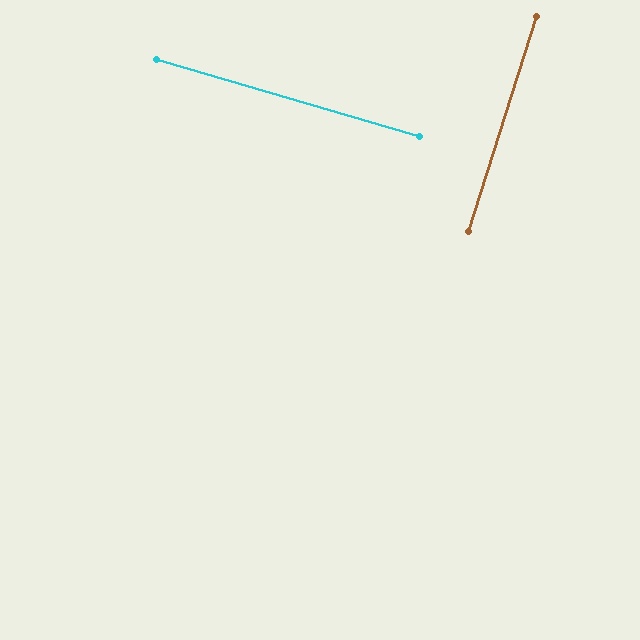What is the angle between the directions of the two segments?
Approximately 89 degrees.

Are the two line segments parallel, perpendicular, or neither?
Perpendicular — they meet at approximately 89°.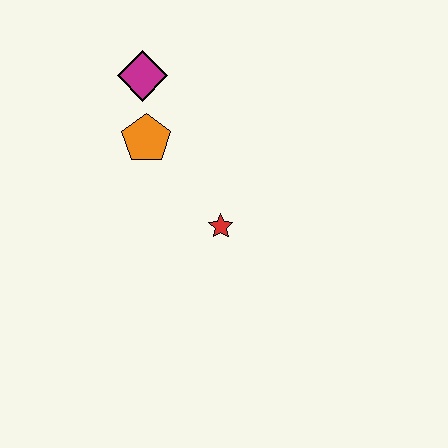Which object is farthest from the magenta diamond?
The red star is farthest from the magenta diamond.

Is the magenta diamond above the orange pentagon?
Yes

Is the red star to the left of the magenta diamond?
No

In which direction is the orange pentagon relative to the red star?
The orange pentagon is above the red star.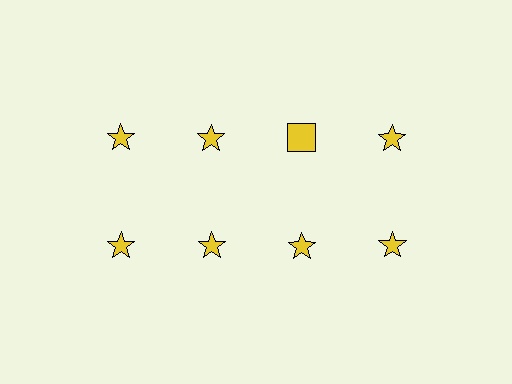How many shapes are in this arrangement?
There are 8 shapes arranged in a grid pattern.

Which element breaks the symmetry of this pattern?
The yellow square in the top row, center column breaks the symmetry. All other shapes are yellow stars.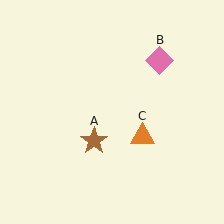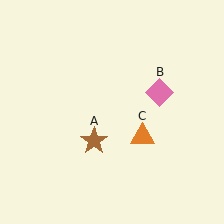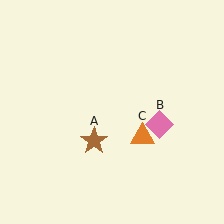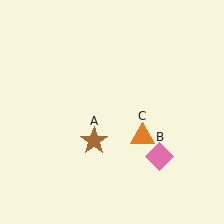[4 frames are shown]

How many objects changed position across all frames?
1 object changed position: pink diamond (object B).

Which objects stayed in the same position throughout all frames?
Brown star (object A) and orange triangle (object C) remained stationary.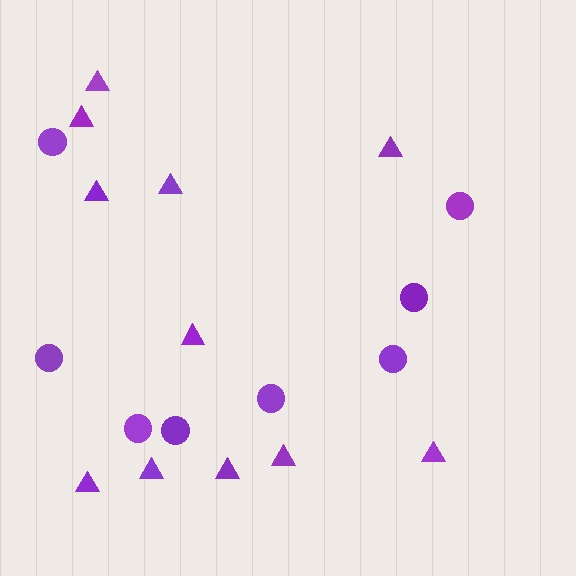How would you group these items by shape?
There are 2 groups: one group of triangles (11) and one group of circles (8).